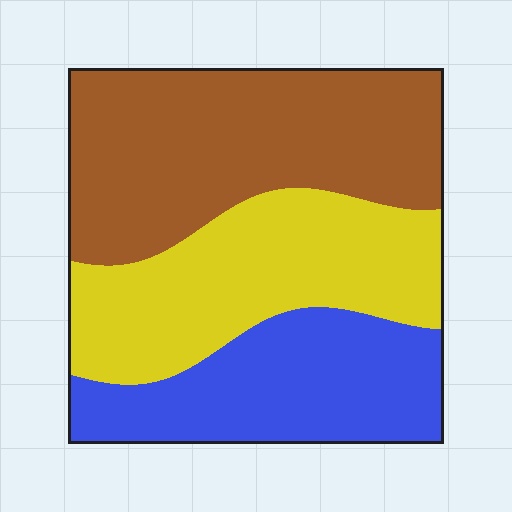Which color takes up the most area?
Brown, at roughly 40%.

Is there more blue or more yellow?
Yellow.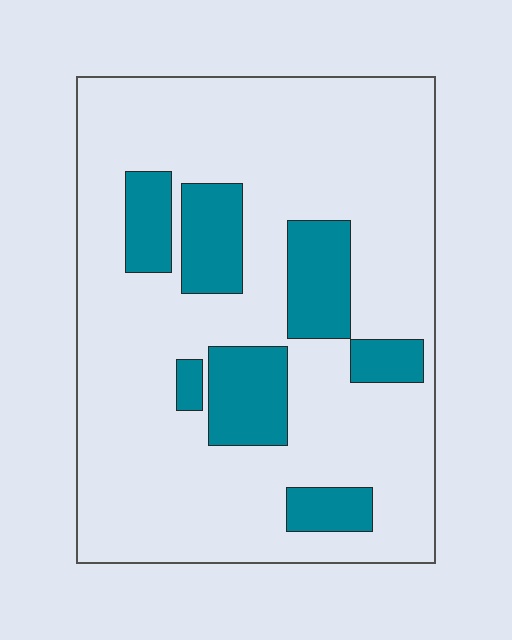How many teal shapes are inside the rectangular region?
7.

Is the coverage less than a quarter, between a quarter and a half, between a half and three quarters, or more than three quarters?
Less than a quarter.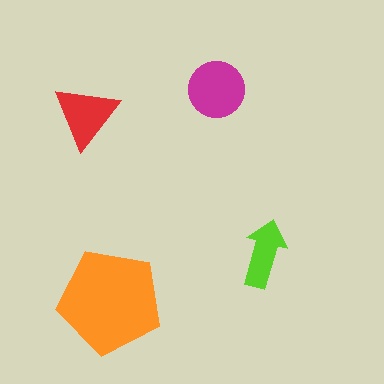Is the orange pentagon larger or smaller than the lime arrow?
Larger.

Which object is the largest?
The orange pentagon.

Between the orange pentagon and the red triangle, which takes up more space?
The orange pentagon.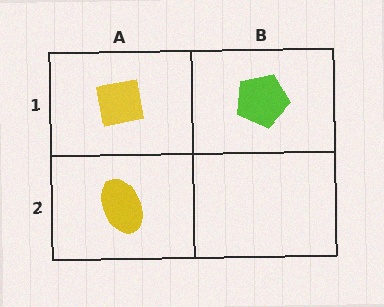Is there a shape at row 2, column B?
No, that cell is empty.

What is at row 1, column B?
A lime pentagon.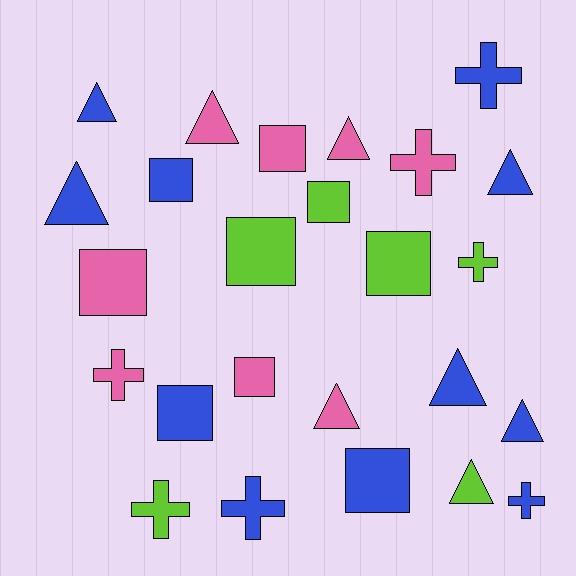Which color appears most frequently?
Blue, with 11 objects.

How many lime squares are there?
There are 3 lime squares.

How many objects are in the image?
There are 25 objects.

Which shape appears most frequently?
Square, with 9 objects.